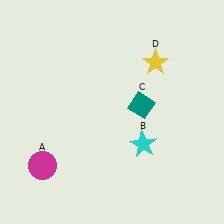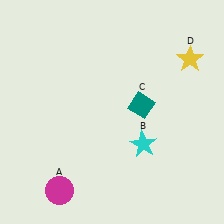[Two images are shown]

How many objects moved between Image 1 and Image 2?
2 objects moved between the two images.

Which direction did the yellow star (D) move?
The yellow star (D) moved right.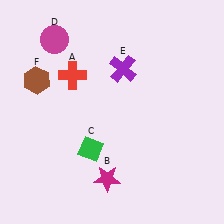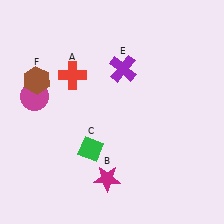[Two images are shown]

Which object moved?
The magenta circle (D) moved down.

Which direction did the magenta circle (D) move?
The magenta circle (D) moved down.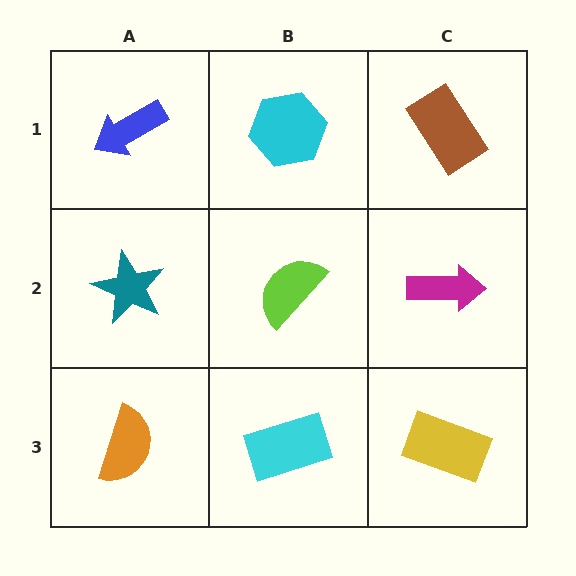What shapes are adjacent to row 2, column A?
A blue arrow (row 1, column A), an orange semicircle (row 3, column A), a lime semicircle (row 2, column B).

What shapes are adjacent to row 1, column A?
A teal star (row 2, column A), a cyan hexagon (row 1, column B).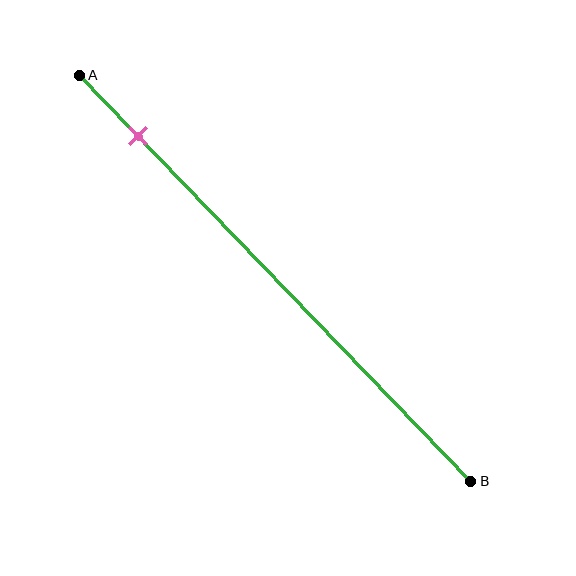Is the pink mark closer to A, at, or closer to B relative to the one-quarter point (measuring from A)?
The pink mark is closer to point A than the one-quarter point of segment AB.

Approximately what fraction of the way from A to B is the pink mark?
The pink mark is approximately 15% of the way from A to B.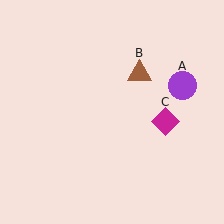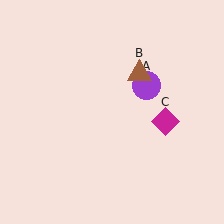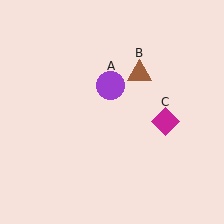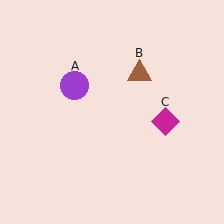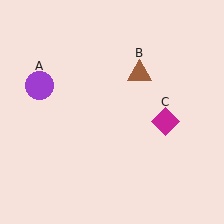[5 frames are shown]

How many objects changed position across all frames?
1 object changed position: purple circle (object A).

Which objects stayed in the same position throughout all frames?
Brown triangle (object B) and magenta diamond (object C) remained stationary.